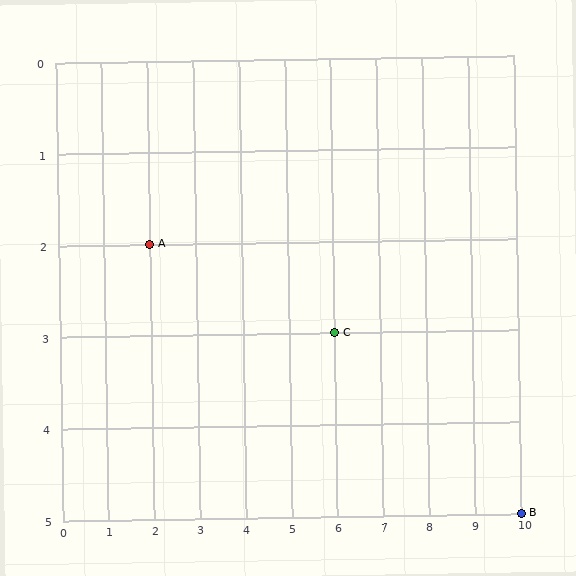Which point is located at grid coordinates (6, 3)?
Point C is at (6, 3).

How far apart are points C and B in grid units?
Points C and B are 4 columns and 2 rows apart (about 4.5 grid units diagonally).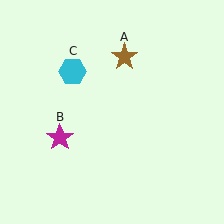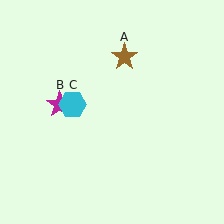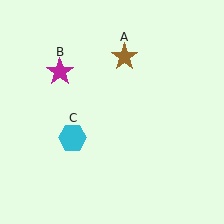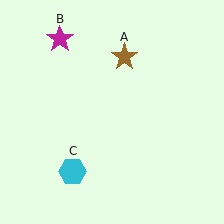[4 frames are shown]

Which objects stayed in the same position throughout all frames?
Brown star (object A) remained stationary.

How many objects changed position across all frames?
2 objects changed position: magenta star (object B), cyan hexagon (object C).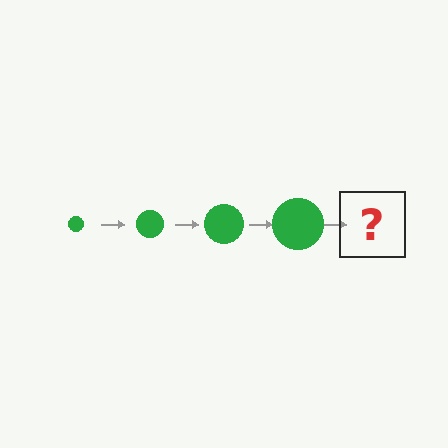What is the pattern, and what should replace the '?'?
The pattern is that the circle gets progressively larger each step. The '?' should be a green circle, larger than the previous one.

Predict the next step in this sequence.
The next step is a green circle, larger than the previous one.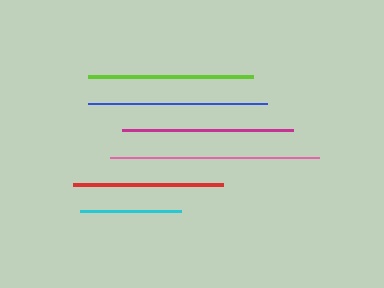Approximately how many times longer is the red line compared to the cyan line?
The red line is approximately 1.5 times the length of the cyan line.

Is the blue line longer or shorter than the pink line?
The pink line is longer than the blue line.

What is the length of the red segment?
The red segment is approximately 150 pixels long.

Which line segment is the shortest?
The cyan line is the shortest at approximately 101 pixels.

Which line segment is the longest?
The pink line is the longest at approximately 209 pixels.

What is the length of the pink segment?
The pink segment is approximately 209 pixels long.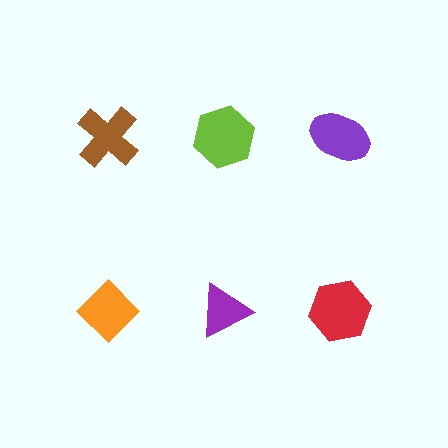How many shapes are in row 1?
3 shapes.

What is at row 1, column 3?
A purple ellipse.